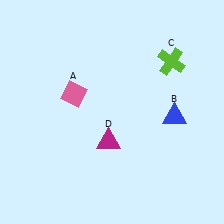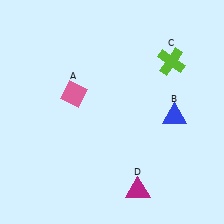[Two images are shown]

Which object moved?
The magenta triangle (D) moved down.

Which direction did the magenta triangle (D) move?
The magenta triangle (D) moved down.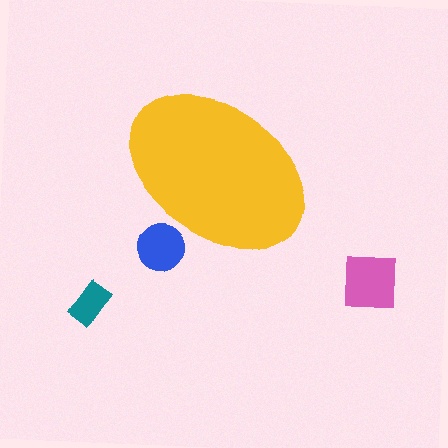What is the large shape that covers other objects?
A yellow ellipse.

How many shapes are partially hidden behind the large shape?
1 shape is partially hidden.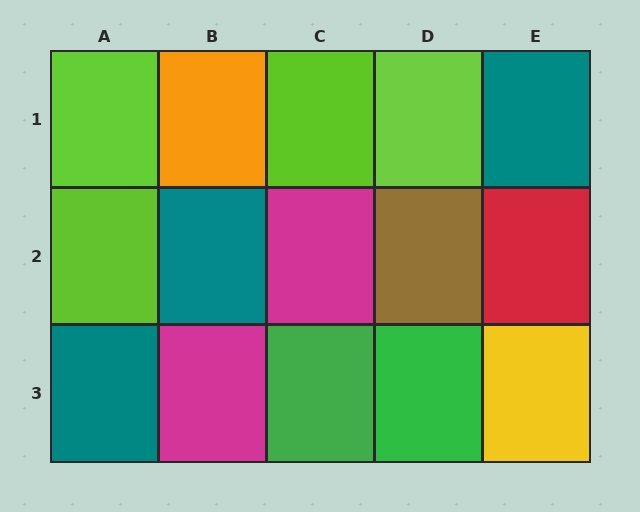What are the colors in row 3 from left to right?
Teal, magenta, green, green, yellow.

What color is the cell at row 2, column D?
Brown.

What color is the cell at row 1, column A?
Lime.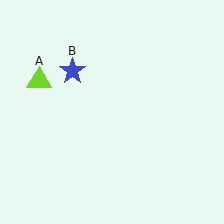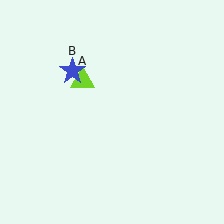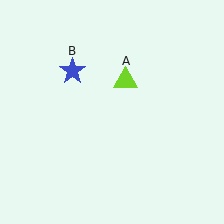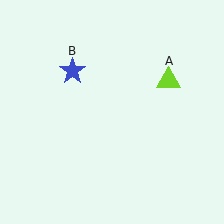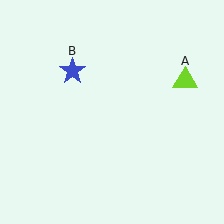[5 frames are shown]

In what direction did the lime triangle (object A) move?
The lime triangle (object A) moved right.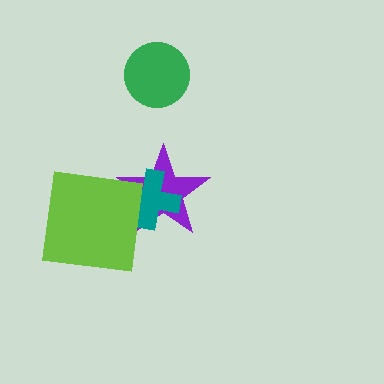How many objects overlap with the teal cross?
2 objects overlap with the teal cross.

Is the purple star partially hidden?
Yes, it is partially covered by another shape.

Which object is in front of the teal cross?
The lime square is in front of the teal cross.